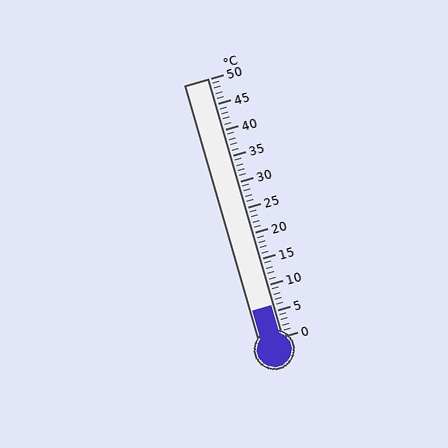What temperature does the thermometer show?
The thermometer shows approximately 6°C.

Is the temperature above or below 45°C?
The temperature is below 45°C.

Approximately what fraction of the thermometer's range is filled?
The thermometer is filled to approximately 10% of its range.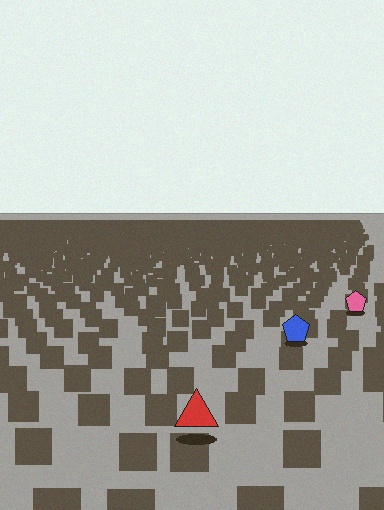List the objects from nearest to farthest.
From nearest to farthest: the red triangle, the blue pentagon, the pink pentagon.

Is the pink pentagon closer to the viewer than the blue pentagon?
No. The blue pentagon is closer — you can tell from the texture gradient: the ground texture is coarser near it.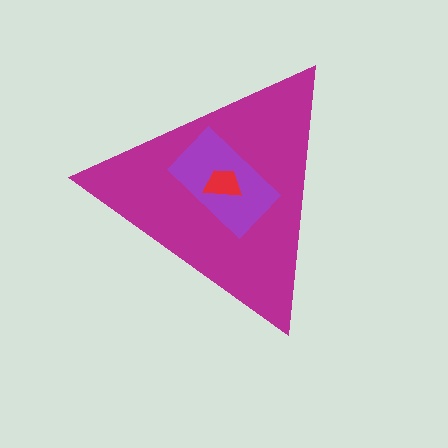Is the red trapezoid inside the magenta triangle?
Yes.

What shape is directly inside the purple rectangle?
The red trapezoid.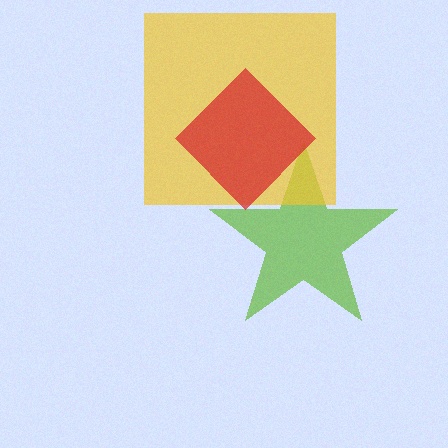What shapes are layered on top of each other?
The layered shapes are: a lime star, a yellow square, a red diamond.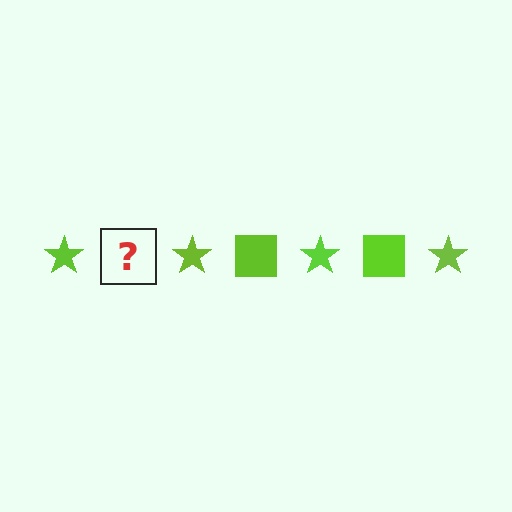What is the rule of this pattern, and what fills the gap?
The rule is that the pattern cycles through star, square shapes in lime. The gap should be filled with a lime square.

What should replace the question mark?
The question mark should be replaced with a lime square.